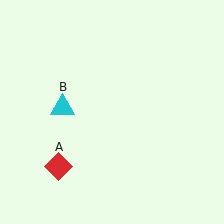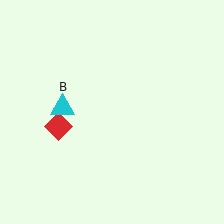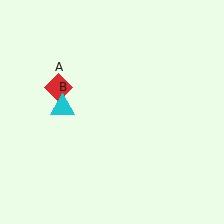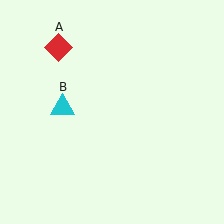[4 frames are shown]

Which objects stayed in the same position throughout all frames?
Cyan triangle (object B) remained stationary.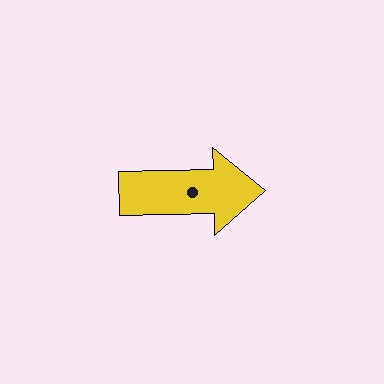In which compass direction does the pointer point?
East.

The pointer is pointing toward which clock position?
Roughly 3 o'clock.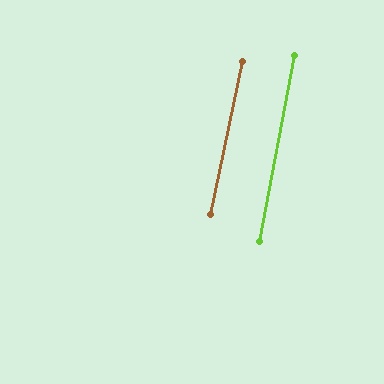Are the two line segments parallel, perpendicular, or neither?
Parallel — their directions differ by only 1.3°.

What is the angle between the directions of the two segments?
Approximately 1 degree.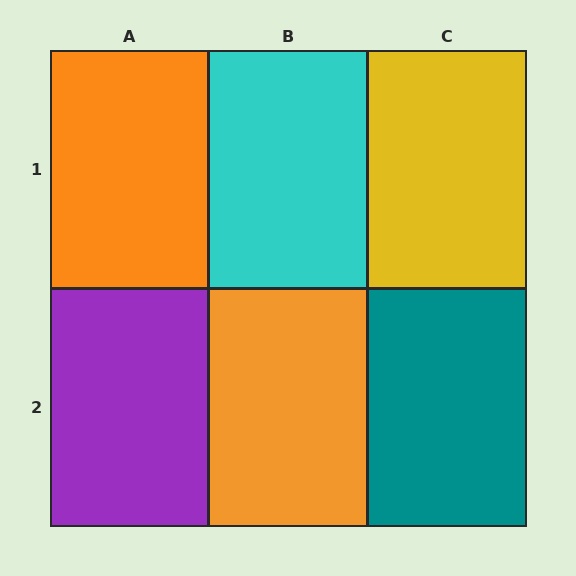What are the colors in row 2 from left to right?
Purple, orange, teal.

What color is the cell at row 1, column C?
Yellow.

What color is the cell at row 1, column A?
Orange.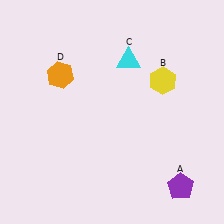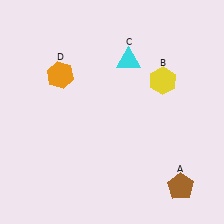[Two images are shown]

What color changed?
The pentagon (A) changed from purple in Image 1 to brown in Image 2.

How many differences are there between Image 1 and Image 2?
There is 1 difference between the two images.